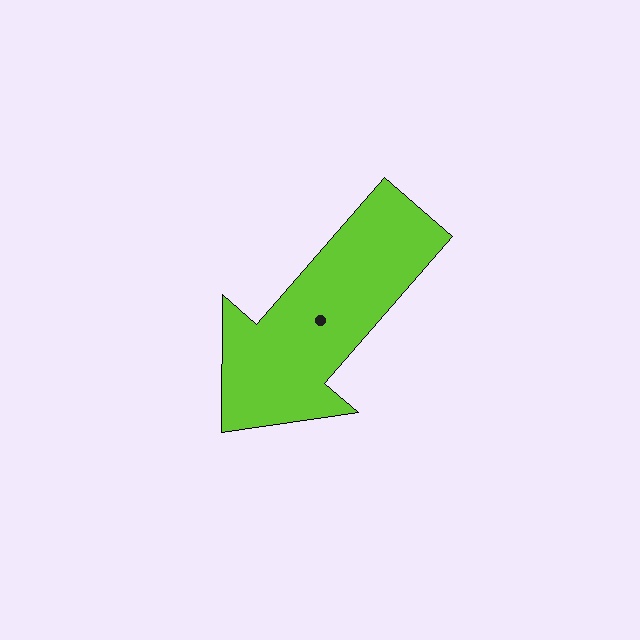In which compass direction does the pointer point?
Southwest.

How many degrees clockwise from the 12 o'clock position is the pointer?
Approximately 221 degrees.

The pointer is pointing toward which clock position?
Roughly 7 o'clock.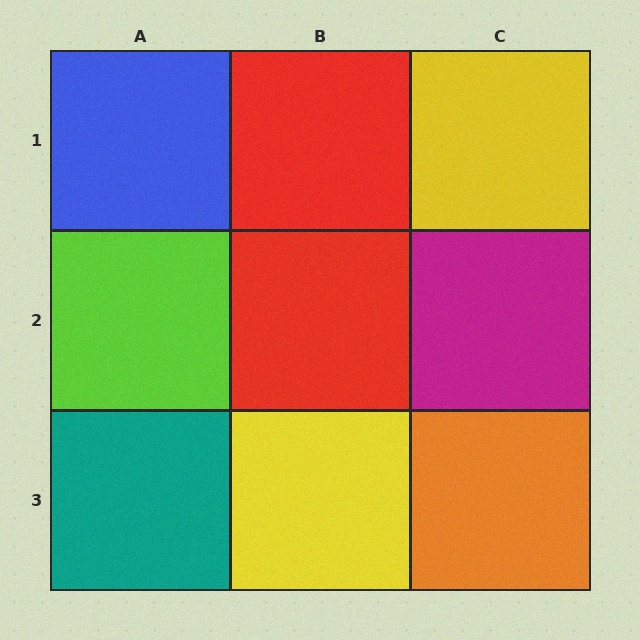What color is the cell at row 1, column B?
Red.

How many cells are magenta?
1 cell is magenta.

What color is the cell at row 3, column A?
Teal.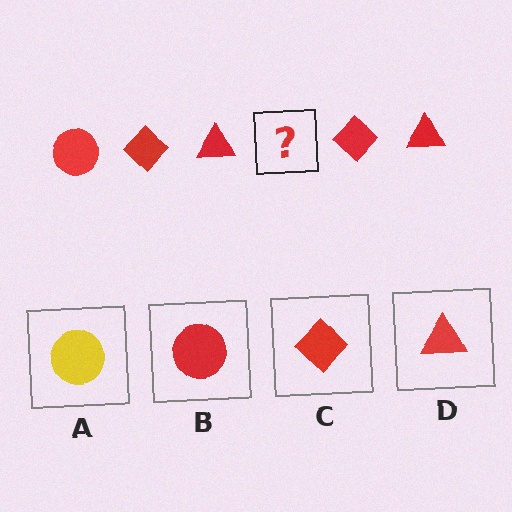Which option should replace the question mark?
Option B.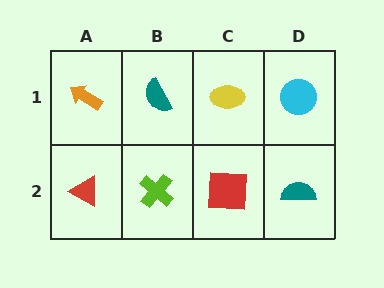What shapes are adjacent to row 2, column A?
An orange arrow (row 1, column A), a lime cross (row 2, column B).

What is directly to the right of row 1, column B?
A yellow ellipse.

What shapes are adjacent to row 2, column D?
A cyan circle (row 1, column D), a red square (row 2, column C).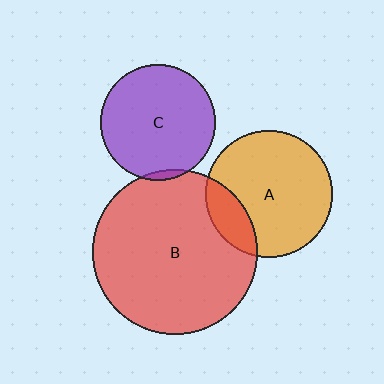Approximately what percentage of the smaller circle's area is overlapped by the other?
Approximately 5%.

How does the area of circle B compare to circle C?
Approximately 2.0 times.